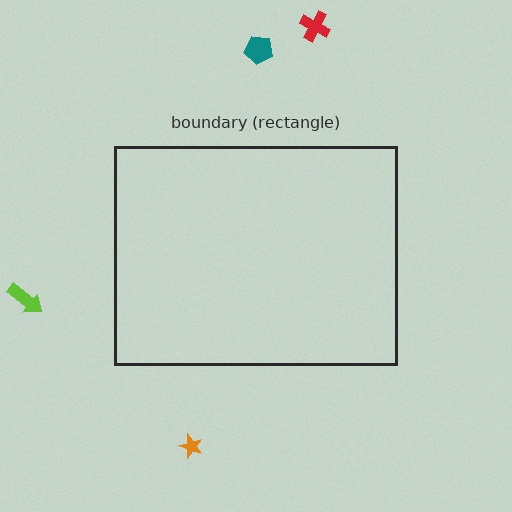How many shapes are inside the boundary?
0 inside, 4 outside.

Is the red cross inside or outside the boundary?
Outside.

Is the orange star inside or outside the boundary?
Outside.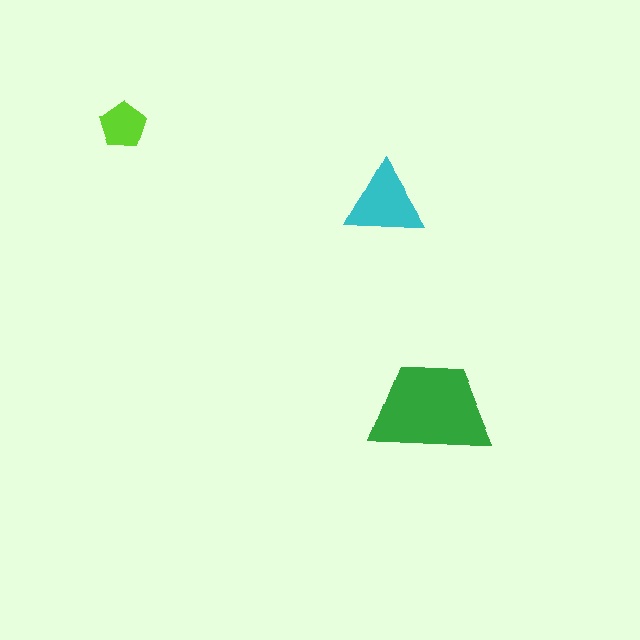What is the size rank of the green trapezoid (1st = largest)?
1st.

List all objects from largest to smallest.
The green trapezoid, the cyan triangle, the lime pentagon.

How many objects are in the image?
There are 3 objects in the image.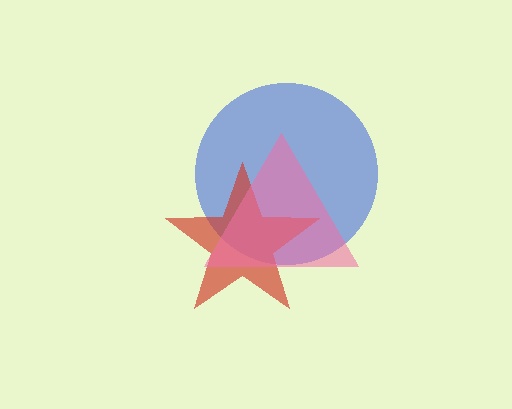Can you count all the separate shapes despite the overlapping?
Yes, there are 3 separate shapes.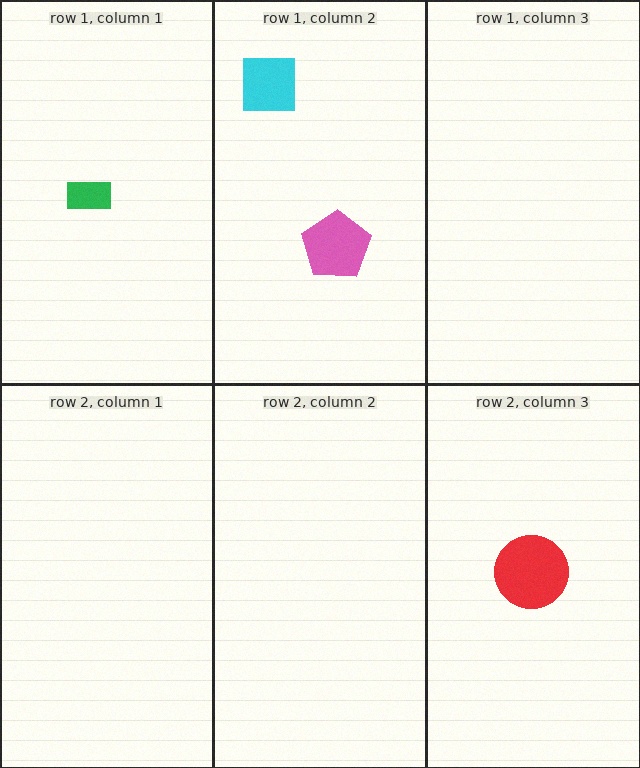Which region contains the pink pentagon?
The row 1, column 2 region.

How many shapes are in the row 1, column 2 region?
2.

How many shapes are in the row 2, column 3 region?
1.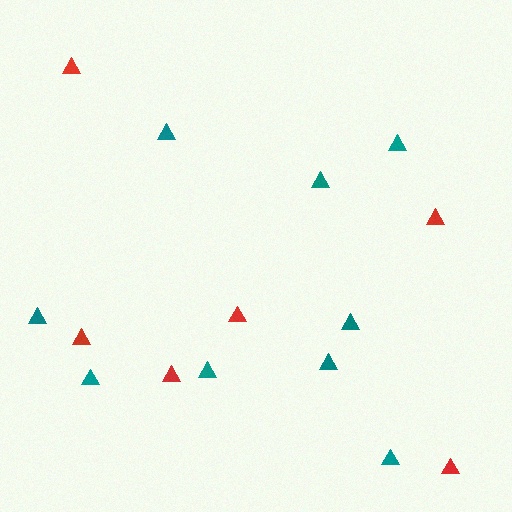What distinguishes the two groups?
There are 2 groups: one group of red triangles (6) and one group of teal triangles (9).